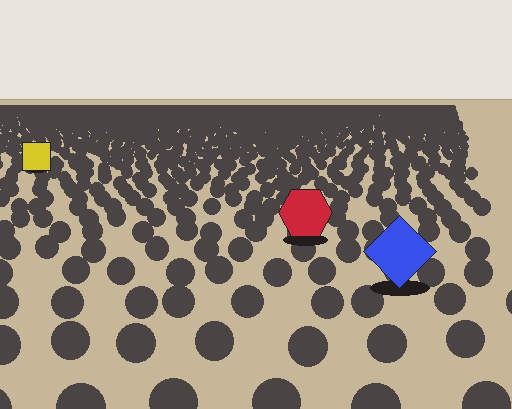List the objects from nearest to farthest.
From nearest to farthest: the blue diamond, the red hexagon, the yellow square.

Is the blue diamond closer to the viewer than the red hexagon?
Yes. The blue diamond is closer — you can tell from the texture gradient: the ground texture is coarser near it.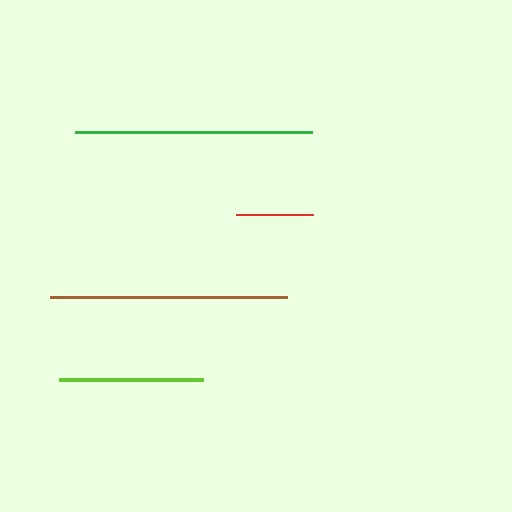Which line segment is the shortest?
The red line is the shortest at approximately 77 pixels.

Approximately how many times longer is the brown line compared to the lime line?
The brown line is approximately 1.6 times the length of the lime line.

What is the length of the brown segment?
The brown segment is approximately 237 pixels long.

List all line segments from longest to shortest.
From longest to shortest: brown, green, lime, red.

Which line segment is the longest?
The brown line is the longest at approximately 237 pixels.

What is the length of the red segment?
The red segment is approximately 77 pixels long.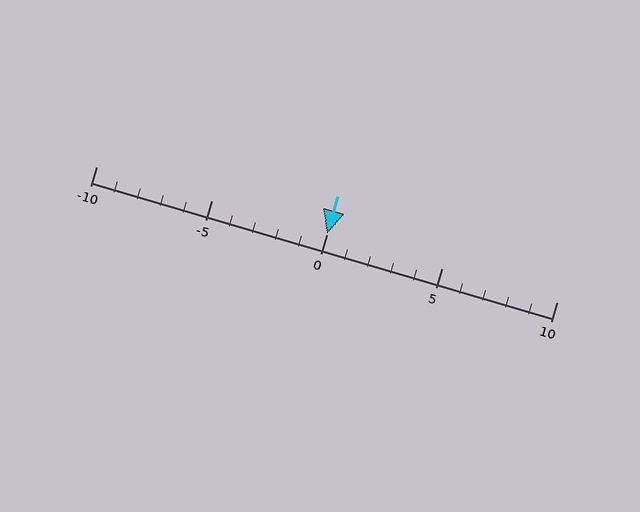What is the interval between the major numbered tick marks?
The major tick marks are spaced 5 units apart.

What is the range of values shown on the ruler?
The ruler shows values from -10 to 10.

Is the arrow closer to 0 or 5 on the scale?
The arrow is closer to 0.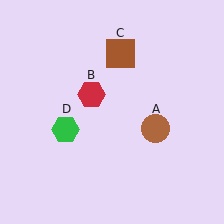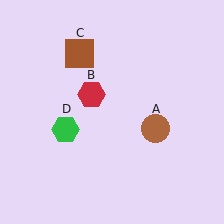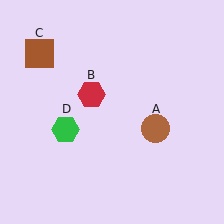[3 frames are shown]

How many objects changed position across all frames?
1 object changed position: brown square (object C).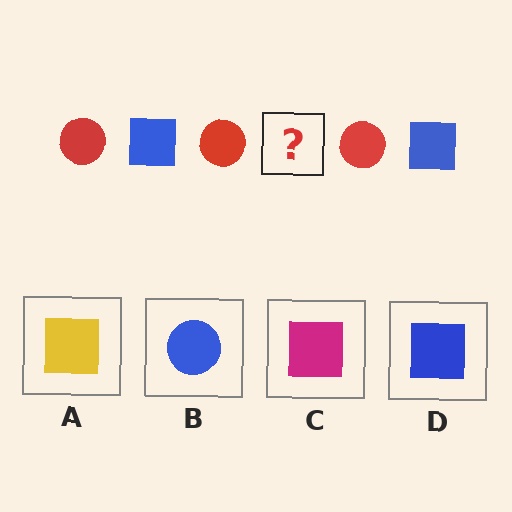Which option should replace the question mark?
Option D.